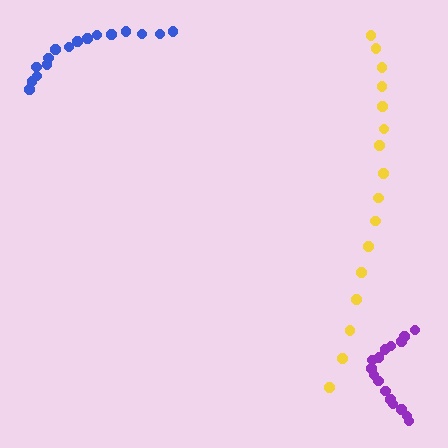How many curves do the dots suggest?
There are 3 distinct paths.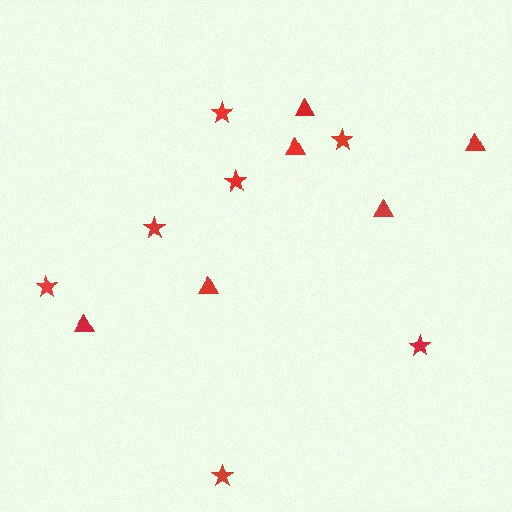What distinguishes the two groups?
There are 2 groups: one group of triangles (6) and one group of stars (7).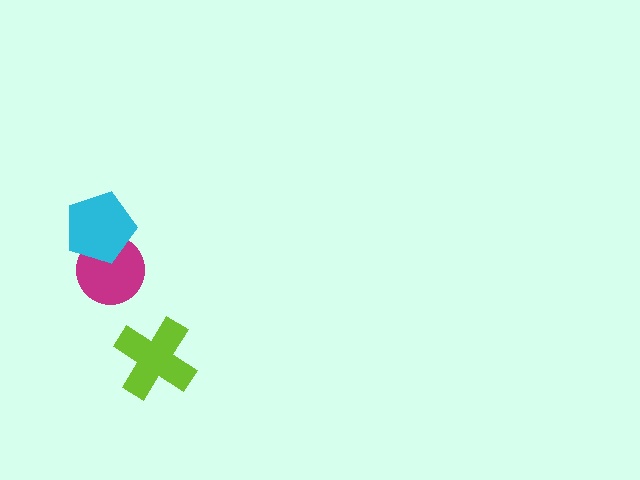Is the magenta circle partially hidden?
Yes, it is partially covered by another shape.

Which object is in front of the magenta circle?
The cyan pentagon is in front of the magenta circle.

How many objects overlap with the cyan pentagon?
1 object overlaps with the cyan pentagon.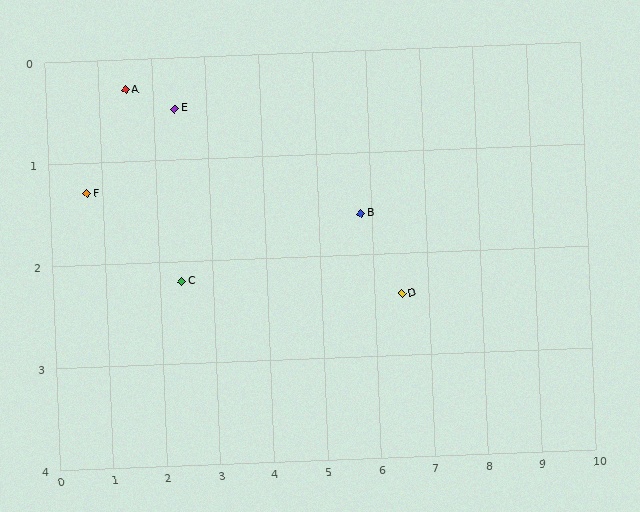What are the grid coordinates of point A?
Point A is at approximately (1.5, 0.3).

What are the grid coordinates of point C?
Point C is at approximately (2.4, 2.2).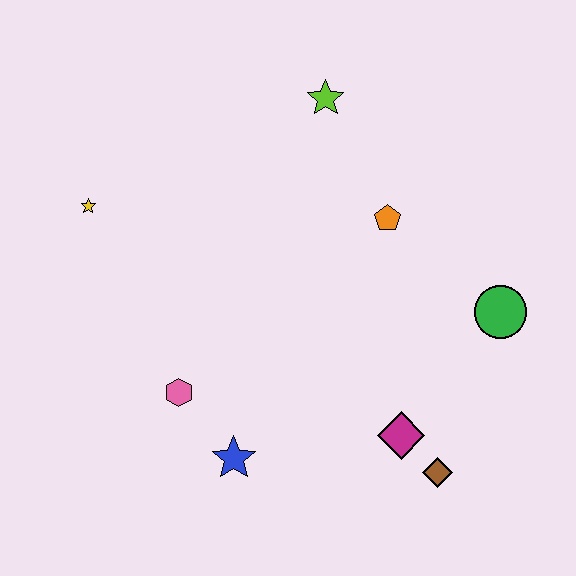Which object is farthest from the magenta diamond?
The yellow star is farthest from the magenta diamond.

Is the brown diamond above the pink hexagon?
No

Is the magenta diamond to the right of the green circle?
No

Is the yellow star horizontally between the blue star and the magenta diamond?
No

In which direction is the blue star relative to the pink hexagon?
The blue star is below the pink hexagon.